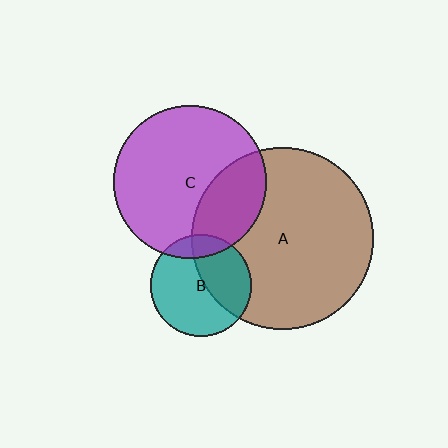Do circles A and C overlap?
Yes.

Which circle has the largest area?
Circle A (brown).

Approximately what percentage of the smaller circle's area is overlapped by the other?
Approximately 30%.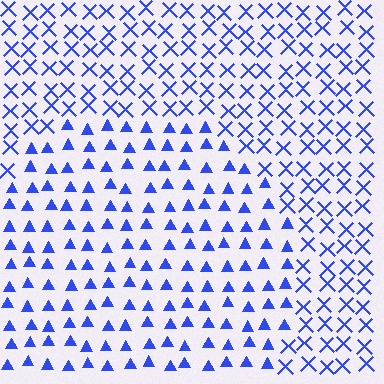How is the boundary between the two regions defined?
The boundary is defined by a change in element shape: triangles inside vs. X marks outside. All elements share the same color and spacing.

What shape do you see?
I see a circle.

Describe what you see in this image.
The image is filled with small blue elements arranged in a uniform grid. A circle-shaped region contains triangles, while the surrounding area contains X marks. The boundary is defined purely by the change in element shape.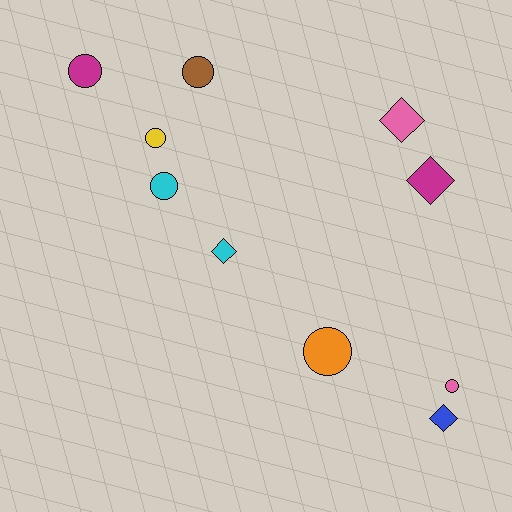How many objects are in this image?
There are 10 objects.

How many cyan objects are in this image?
There are 2 cyan objects.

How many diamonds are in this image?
There are 4 diamonds.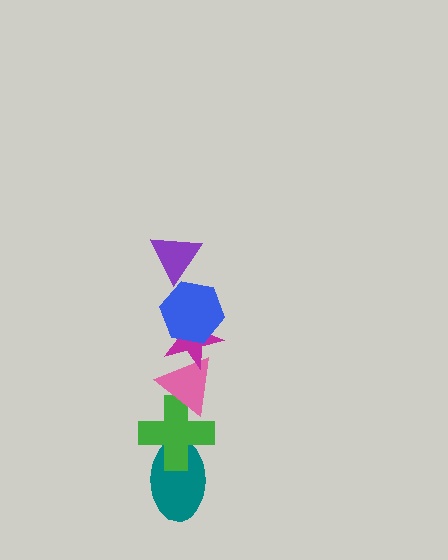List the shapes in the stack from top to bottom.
From top to bottom: the purple triangle, the blue hexagon, the magenta star, the pink triangle, the green cross, the teal ellipse.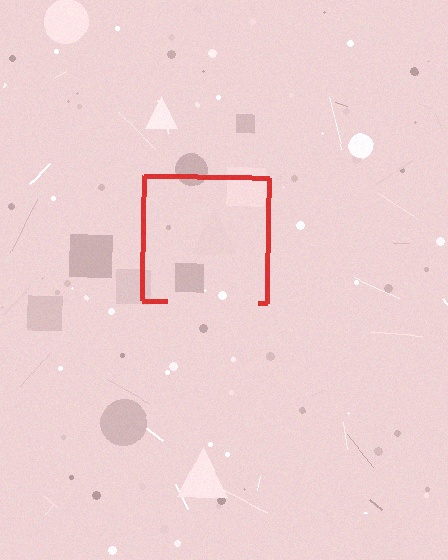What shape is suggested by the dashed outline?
The dashed outline suggests a square.